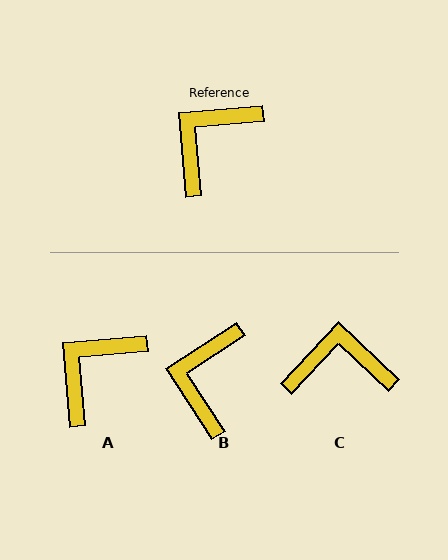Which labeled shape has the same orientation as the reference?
A.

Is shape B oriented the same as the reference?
No, it is off by about 28 degrees.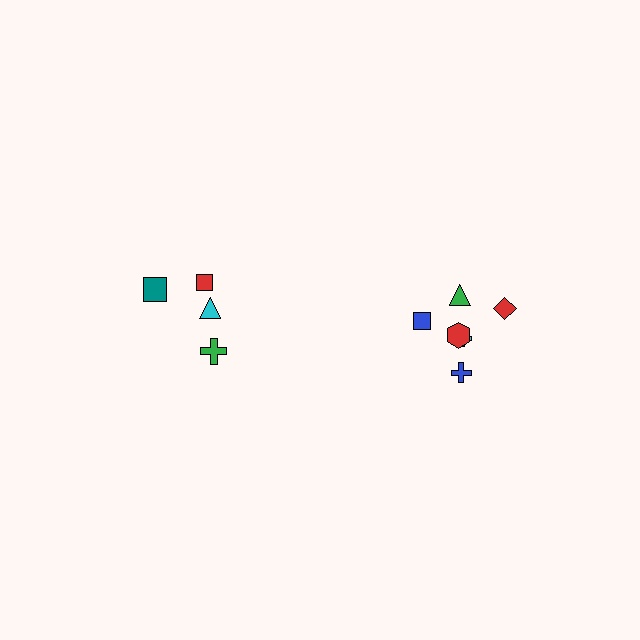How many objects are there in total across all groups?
There are 10 objects.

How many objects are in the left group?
There are 4 objects.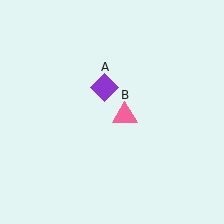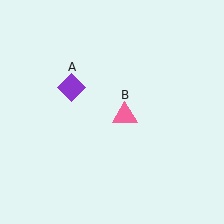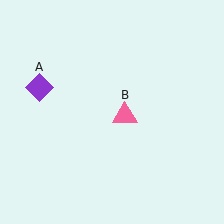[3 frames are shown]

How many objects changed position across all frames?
1 object changed position: purple diamond (object A).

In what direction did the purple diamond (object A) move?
The purple diamond (object A) moved left.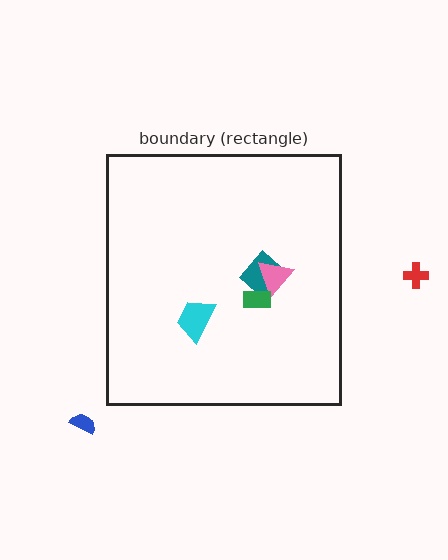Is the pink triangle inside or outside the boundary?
Inside.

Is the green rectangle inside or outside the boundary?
Inside.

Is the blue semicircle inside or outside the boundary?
Outside.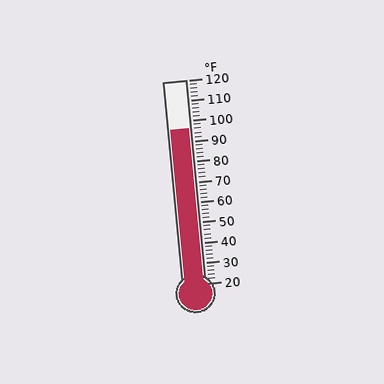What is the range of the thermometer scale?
The thermometer scale ranges from 20°F to 120°F.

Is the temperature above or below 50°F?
The temperature is above 50°F.